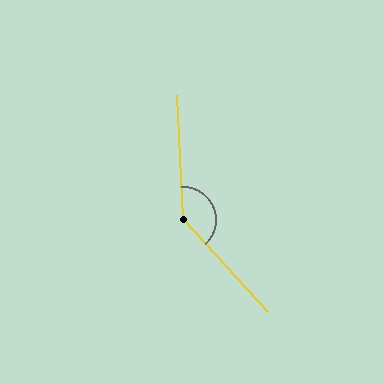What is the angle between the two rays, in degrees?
Approximately 140 degrees.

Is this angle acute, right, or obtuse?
It is obtuse.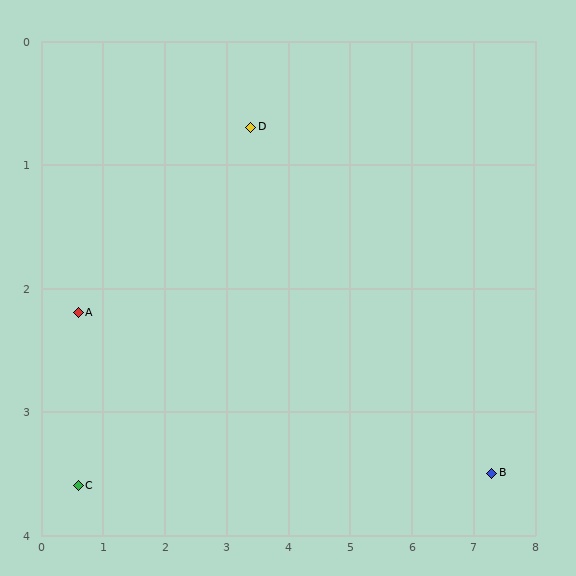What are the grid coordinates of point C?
Point C is at approximately (0.6, 3.6).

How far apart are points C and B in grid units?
Points C and B are about 6.7 grid units apart.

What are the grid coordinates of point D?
Point D is at approximately (3.4, 0.7).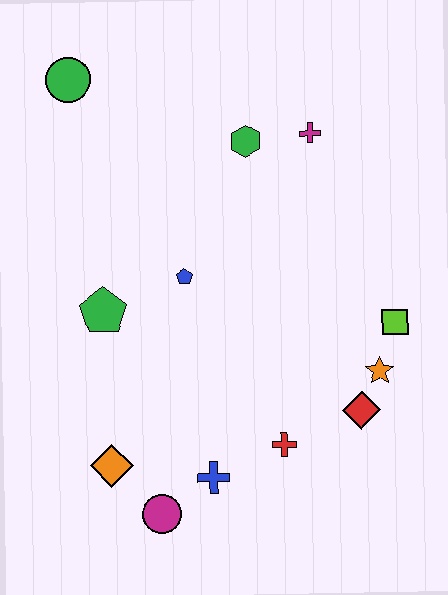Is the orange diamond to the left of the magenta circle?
Yes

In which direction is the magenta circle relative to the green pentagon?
The magenta circle is below the green pentagon.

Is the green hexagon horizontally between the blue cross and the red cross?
Yes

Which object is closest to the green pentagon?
The blue pentagon is closest to the green pentagon.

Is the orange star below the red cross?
No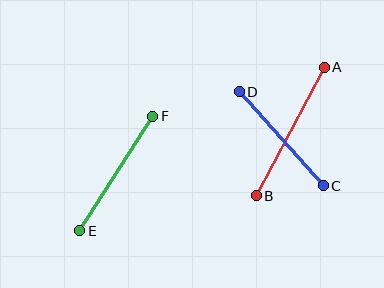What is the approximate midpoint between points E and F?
The midpoint is at approximately (116, 174) pixels.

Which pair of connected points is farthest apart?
Points A and B are farthest apart.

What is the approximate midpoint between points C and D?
The midpoint is at approximately (281, 139) pixels.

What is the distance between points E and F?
The distance is approximately 136 pixels.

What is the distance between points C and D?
The distance is approximately 126 pixels.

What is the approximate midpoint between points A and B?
The midpoint is at approximately (290, 132) pixels.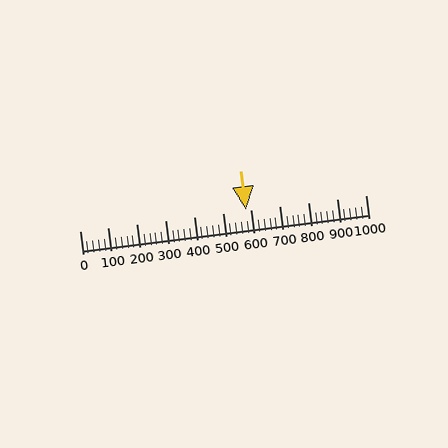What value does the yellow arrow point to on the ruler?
The yellow arrow points to approximately 580.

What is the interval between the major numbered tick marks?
The major tick marks are spaced 100 units apart.